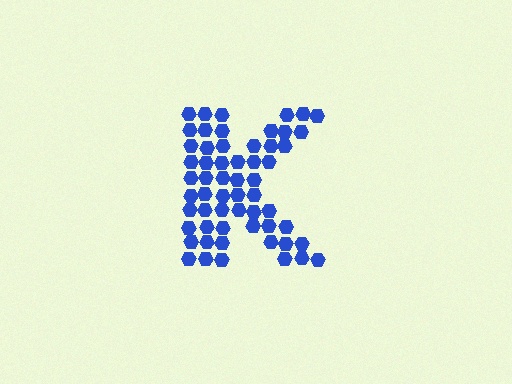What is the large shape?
The large shape is the letter K.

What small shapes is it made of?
It is made of small hexagons.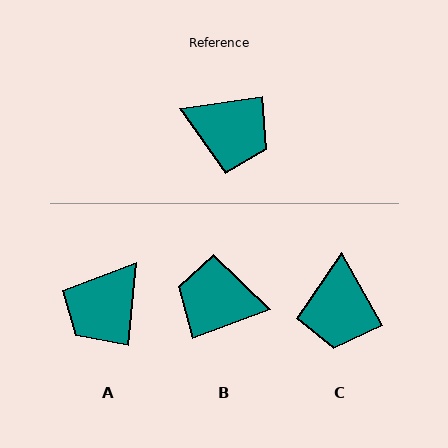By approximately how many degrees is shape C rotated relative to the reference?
Approximately 69 degrees clockwise.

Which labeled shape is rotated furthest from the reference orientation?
B, about 168 degrees away.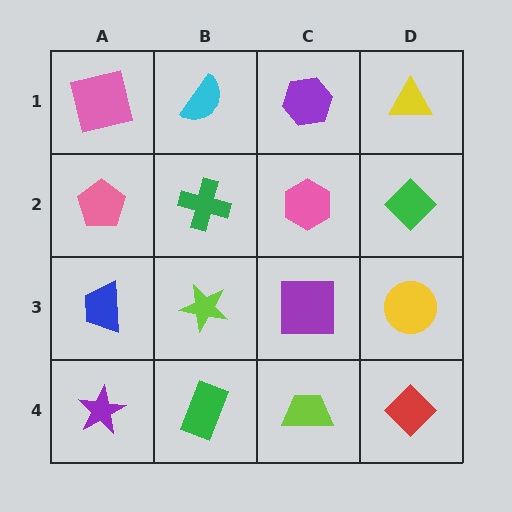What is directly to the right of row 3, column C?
A yellow circle.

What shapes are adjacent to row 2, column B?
A cyan semicircle (row 1, column B), a lime star (row 3, column B), a pink pentagon (row 2, column A), a pink hexagon (row 2, column C).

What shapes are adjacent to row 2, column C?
A purple hexagon (row 1, column C), a purple square (row 3, column C), a green cross (row 2, column B), a green diamond (row 2, column D).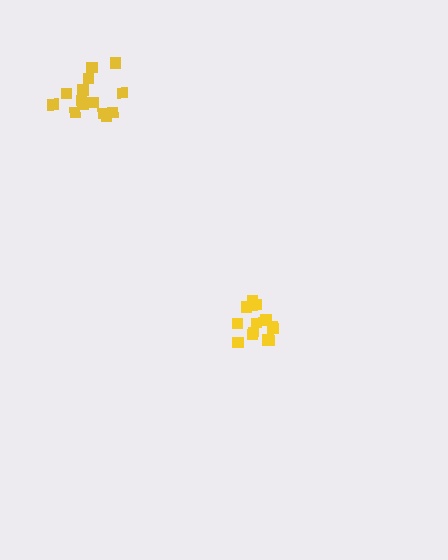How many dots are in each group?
Group 1: 14 dots, Group 2: 14 dots (28 total).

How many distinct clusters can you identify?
There are 2 distinct clusters.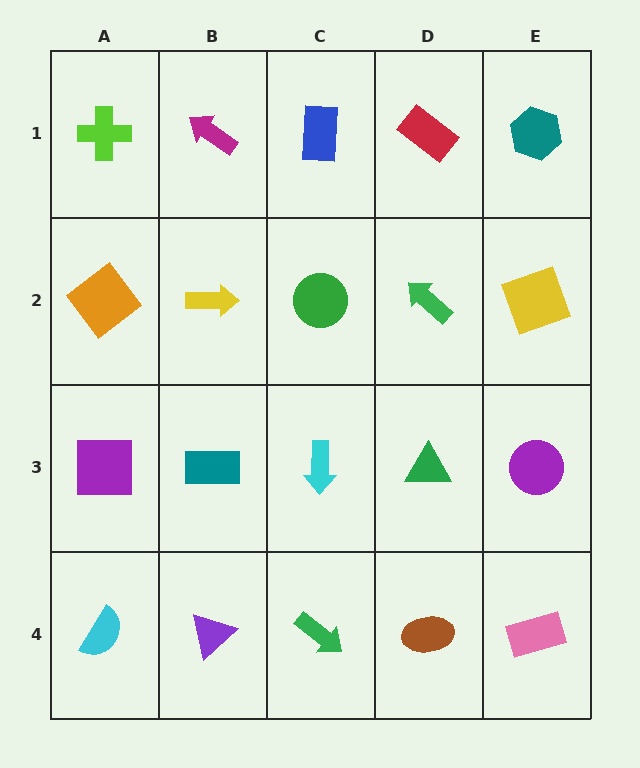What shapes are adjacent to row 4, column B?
A teal rectangle (row 3, column B), a cyan semicircle (row 4, column A), a green arrow (row 4, column C).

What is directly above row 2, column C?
A blue rectangle.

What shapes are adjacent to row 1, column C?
A green circle (row 2, column C), a magenta arrow (row 1, column B), a red rectangle (row 1, column D).